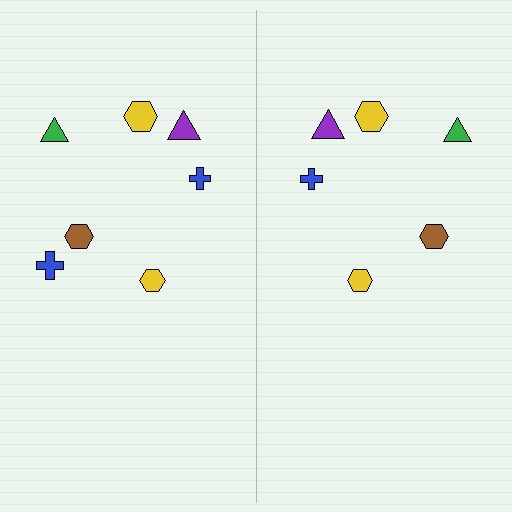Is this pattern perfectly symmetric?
No, the pattern is not perfectly symmetric. A blue cross is missing from the right side.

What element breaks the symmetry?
A blue cross is missing from the right side.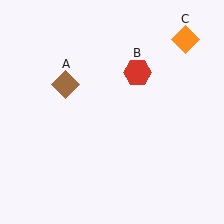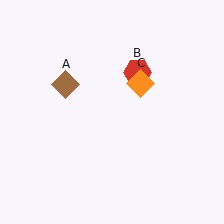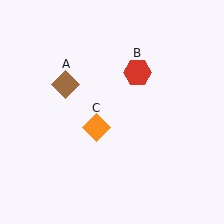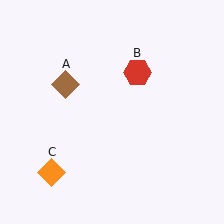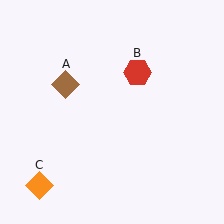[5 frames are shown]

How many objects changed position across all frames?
1 object changed position: orange diamond (object C).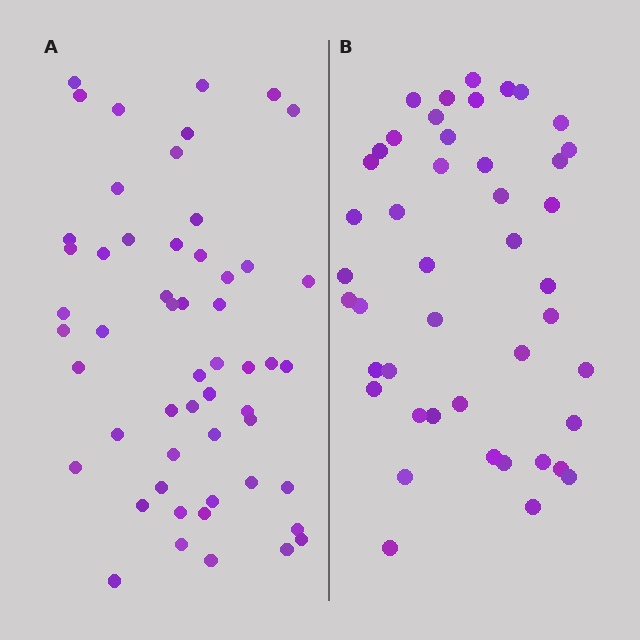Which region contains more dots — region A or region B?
Region A (the left region) has more dots.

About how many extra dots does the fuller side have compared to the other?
Region A has roughly 8 or so more dots than region B.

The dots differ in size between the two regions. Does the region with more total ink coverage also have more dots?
No. Region B has more total ink coverage because its dots are larger, but region A actually contains more individual dots. Total area can be misleading — the number of items is what matters here.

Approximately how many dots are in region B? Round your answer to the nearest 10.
About 40 dots. (The exact count is 45, which rounds to 40.)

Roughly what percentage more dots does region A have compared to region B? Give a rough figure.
About 20% more.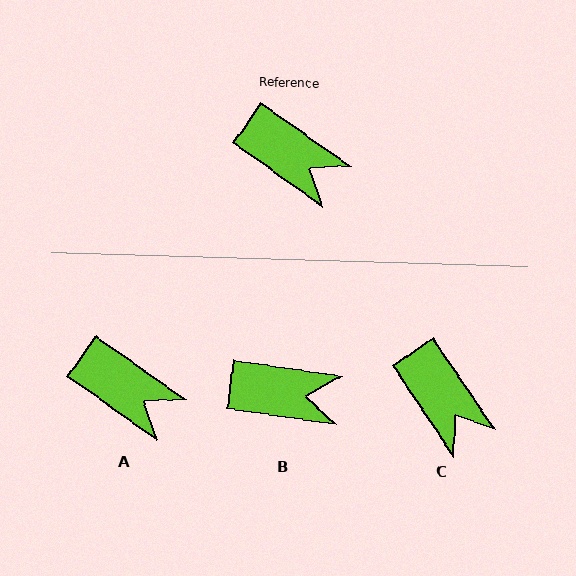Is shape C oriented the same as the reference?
No, it is off by about 20 degrees.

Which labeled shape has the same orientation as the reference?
A.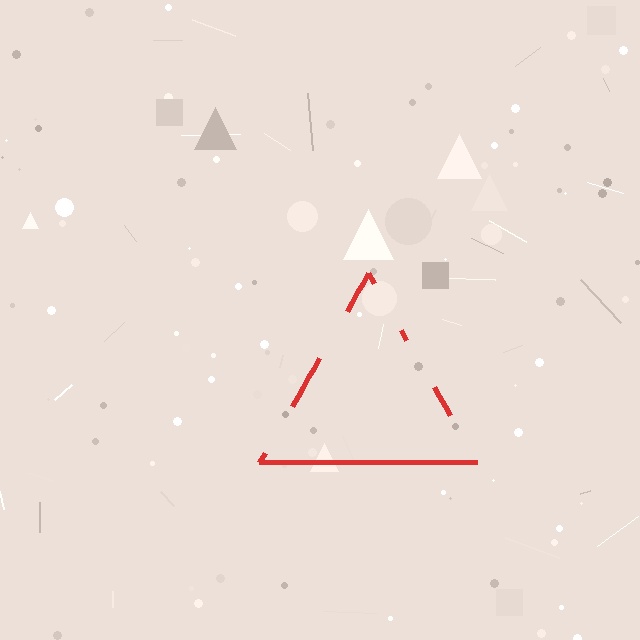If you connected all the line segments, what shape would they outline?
They would outline a triangle.